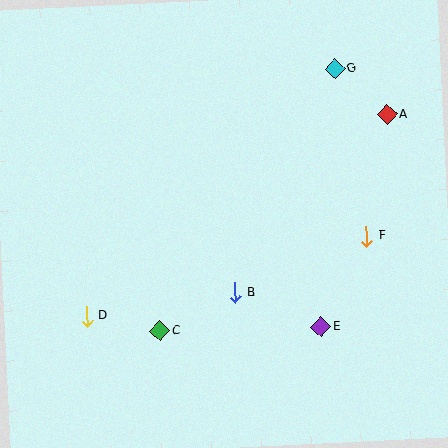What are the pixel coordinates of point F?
Point F is at (366, 236).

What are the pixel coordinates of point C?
Point C is at (160, 331).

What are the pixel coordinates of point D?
Point D is at (87, 316).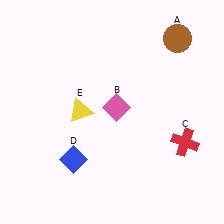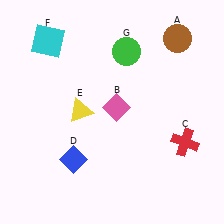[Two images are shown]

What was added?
A cyan square (F), a green circle (G) were added in Image 2.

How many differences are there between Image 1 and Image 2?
There are 2 differences between the two images.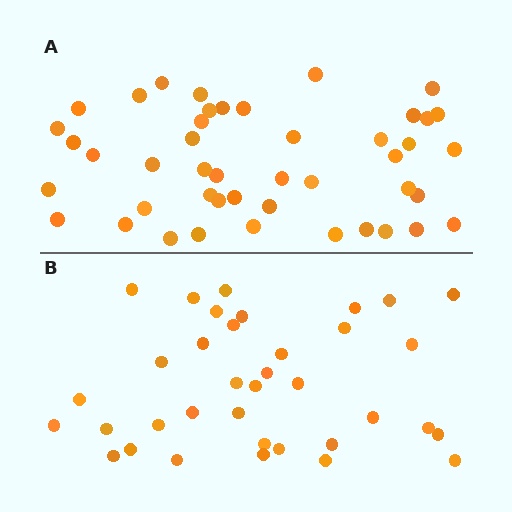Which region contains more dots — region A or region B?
Region A (the top region) has more dots.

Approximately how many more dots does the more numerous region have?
Region A has roughly 8 or so more dots than region B.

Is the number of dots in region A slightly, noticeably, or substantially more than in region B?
Region A has noticeably more, but not dramatically so. The ratio is roughly 1.2 to 1.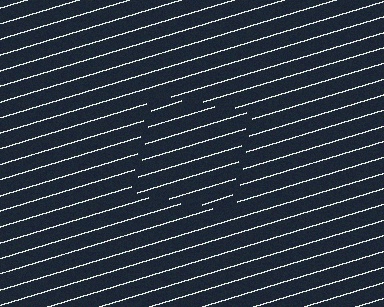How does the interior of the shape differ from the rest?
The interior of the shape contains the same grating, shifted by half a period — the contour is defined by the phase discontinuity where line-ends from the inner and outer gratings abut.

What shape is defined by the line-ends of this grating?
An illusory square. The interior of the shape contains the same grating, shifted by half a period — the contour is defined by the phase discontinuity where line-ends from the inner and outer gratings abut.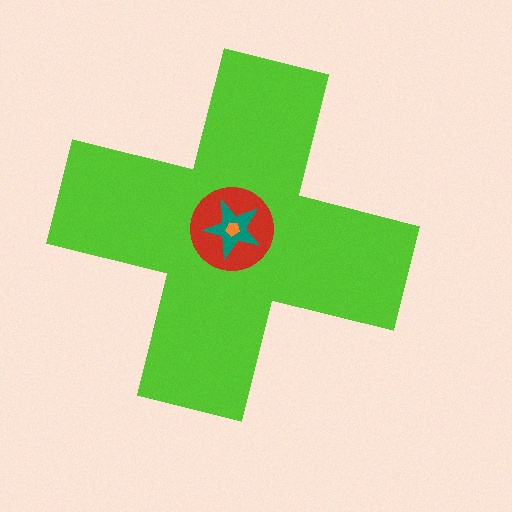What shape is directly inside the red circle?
The teal star.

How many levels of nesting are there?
4.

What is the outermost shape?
The lime cross.